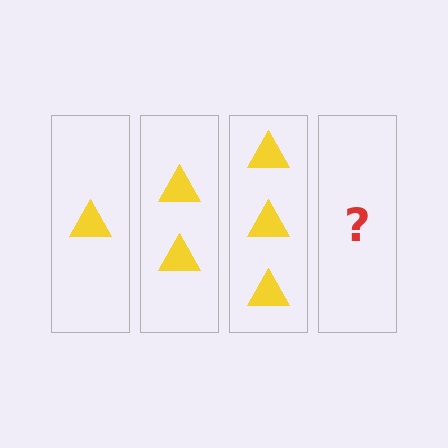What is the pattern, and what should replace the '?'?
The pattern is that each step adds one more triangle. The '?' should be 4 triangles.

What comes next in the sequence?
The next element should be 4 triangles.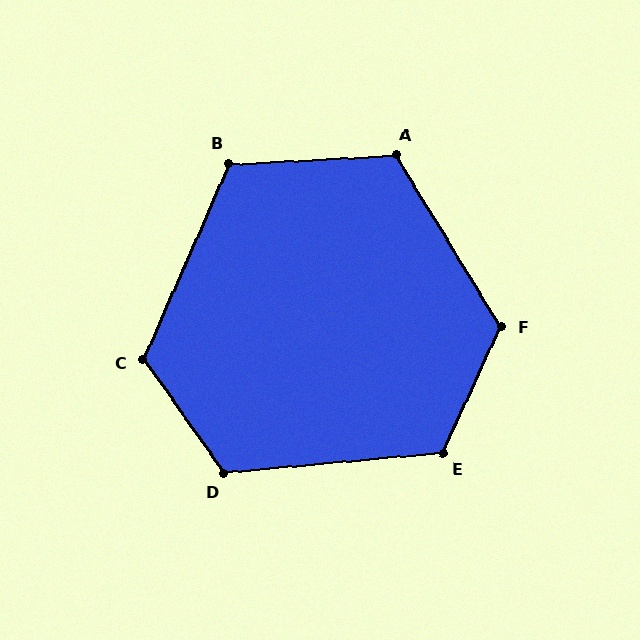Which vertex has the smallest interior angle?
B, at approximately 116 degrees.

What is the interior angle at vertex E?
Approximately 120 degrees (obtuse).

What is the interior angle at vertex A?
Approximately 119 degrees (obtuse).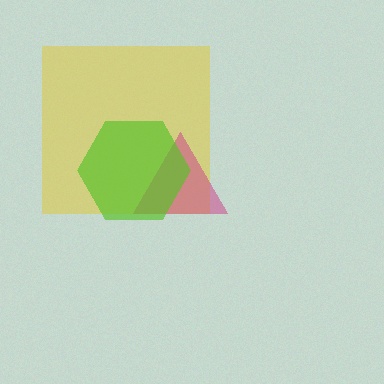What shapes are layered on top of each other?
The layered shapes are: a yellow square, a magenta triangle, a lime hexagon.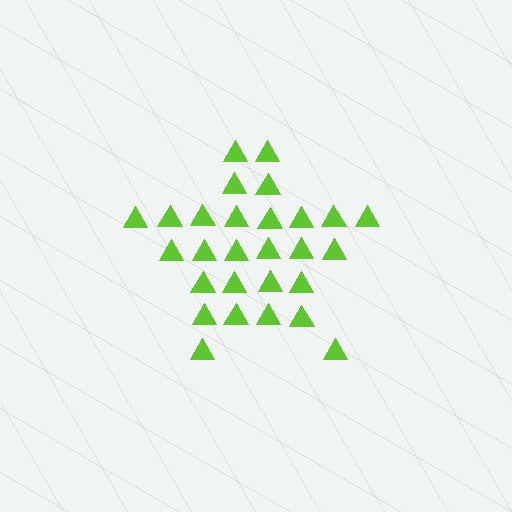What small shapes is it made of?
It is made of small triangles.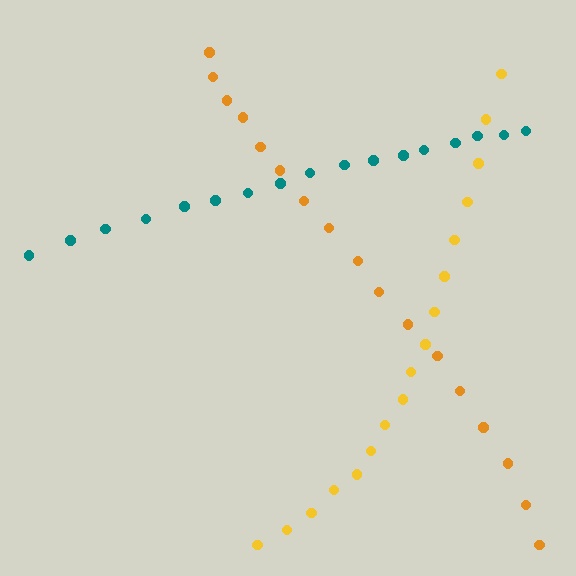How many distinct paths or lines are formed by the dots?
There are 3 distinct paths.